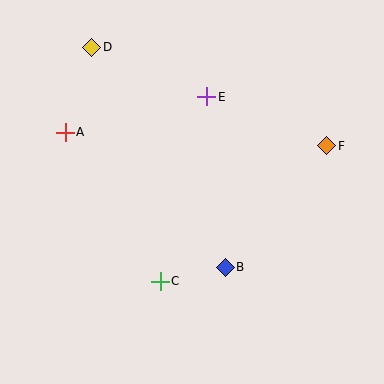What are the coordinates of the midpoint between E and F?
The midpoint between E and F is at (267, 121).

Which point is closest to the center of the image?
Point B at (225, 267) is closest to the center.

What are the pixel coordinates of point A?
Point A is at (65, 132).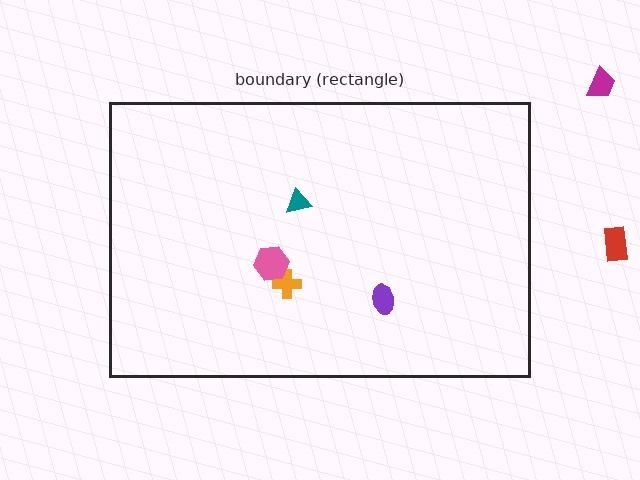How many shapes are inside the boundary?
4 inside, 2 outside.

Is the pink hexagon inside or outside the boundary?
Inside.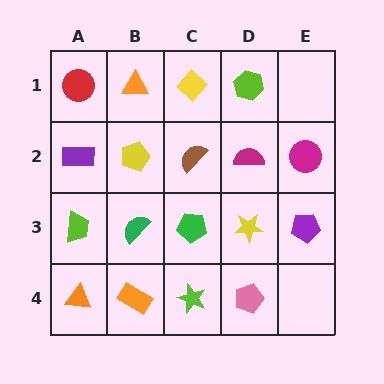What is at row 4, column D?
A pink pentagon.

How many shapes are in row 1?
4 shapes.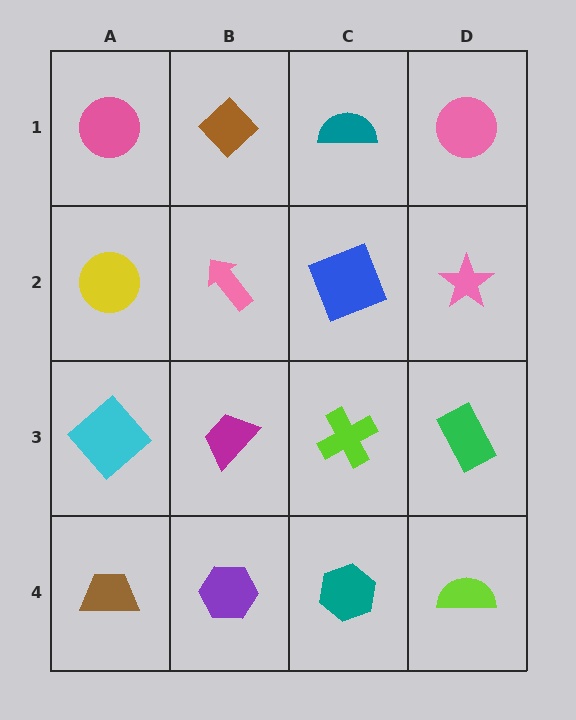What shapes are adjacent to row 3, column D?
A pink star (row 2, column D), a lime semicircle (row 4, column D), a lime cross (row 3, column C).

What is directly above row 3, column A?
A yellow circle.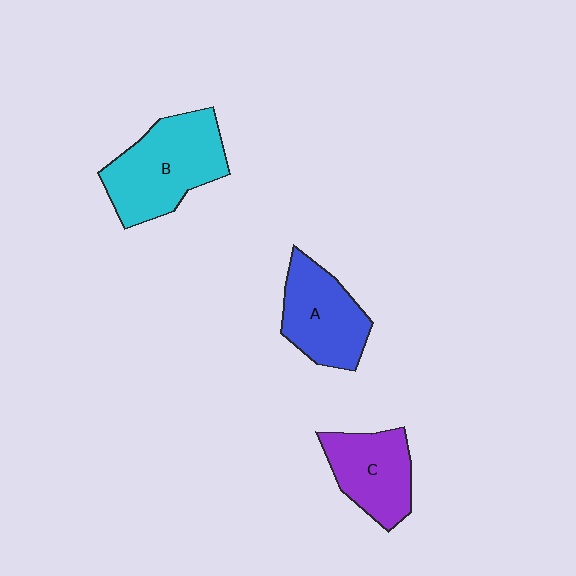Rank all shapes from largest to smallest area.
From largest to smallest: B (cyan), A (blue), C (purple).